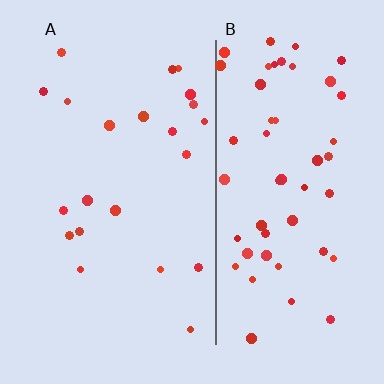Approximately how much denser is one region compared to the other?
Approximately 2.5× — region B over region A.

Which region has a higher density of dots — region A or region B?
B (the right).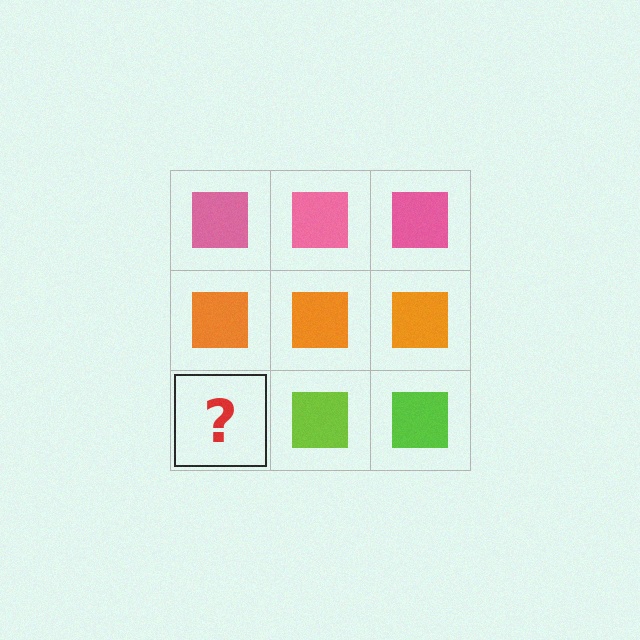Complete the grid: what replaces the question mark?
The question mark should be replaced with a lime square.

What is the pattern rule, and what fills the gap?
The rule is that each row has a consistent color. The gap should be filled with a lime square.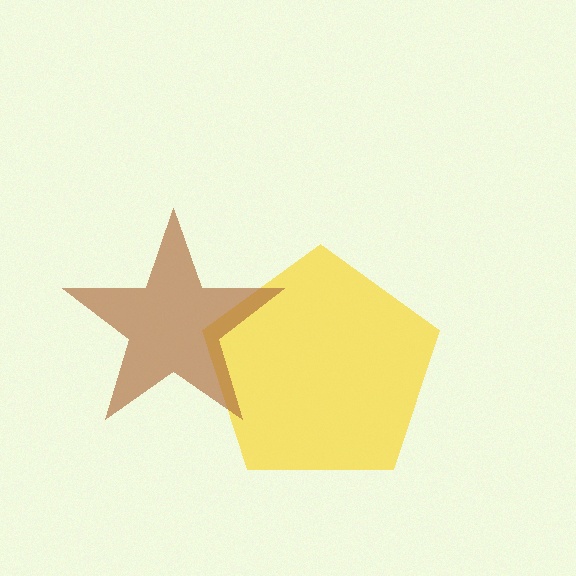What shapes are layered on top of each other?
The layered shapes are: a yellow pentagon, a brown star.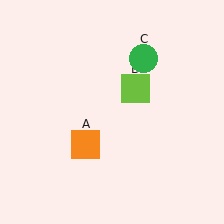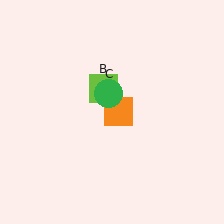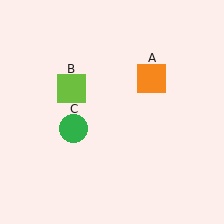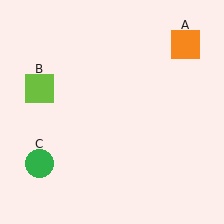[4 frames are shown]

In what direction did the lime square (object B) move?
The lime square (object B) moved left.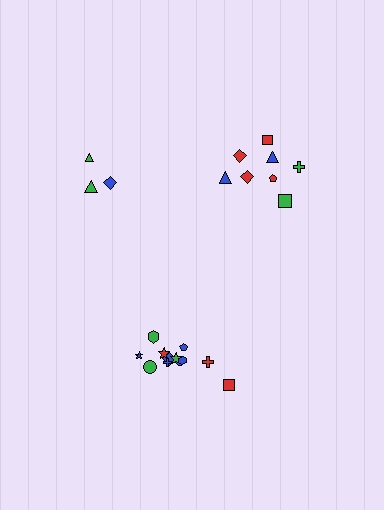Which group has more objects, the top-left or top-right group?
The top-right group.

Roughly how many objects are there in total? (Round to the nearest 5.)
Roughly 25 objects in total.